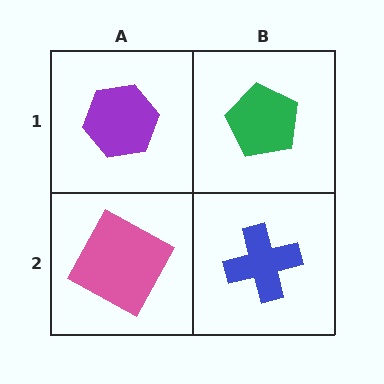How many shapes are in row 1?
2 shapes.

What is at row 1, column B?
A green pentagon.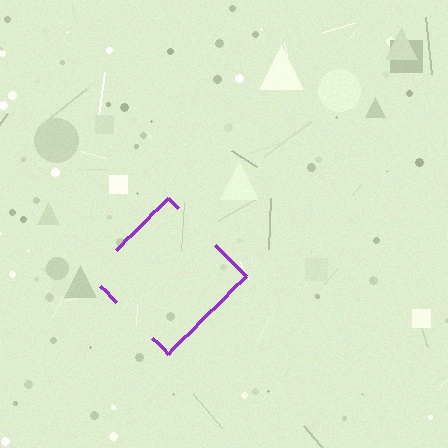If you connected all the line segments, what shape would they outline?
They would outline a diamond.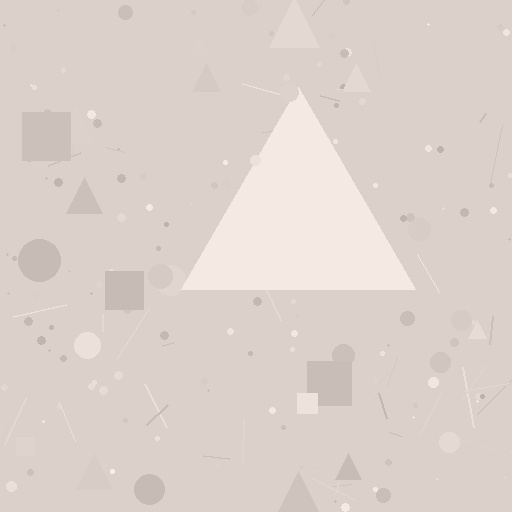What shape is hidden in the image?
A triangle is hidden in the image.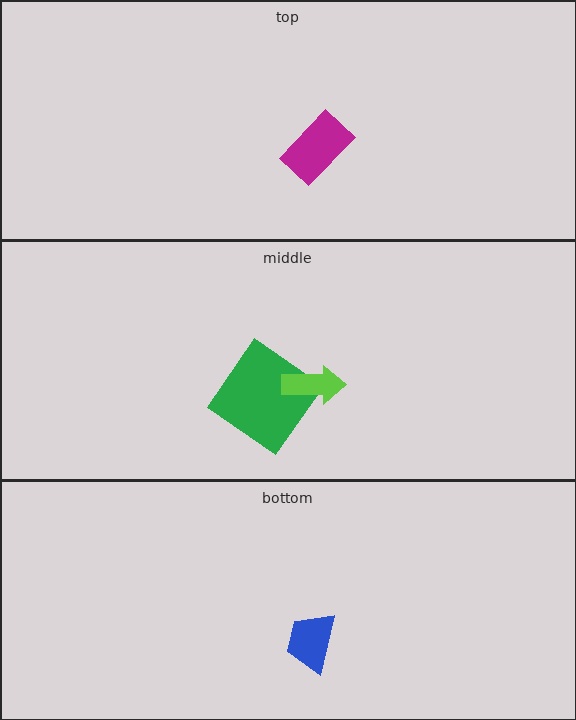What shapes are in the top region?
The magenta rectangle.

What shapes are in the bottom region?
The blue trapezoid.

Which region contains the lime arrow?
The middle region.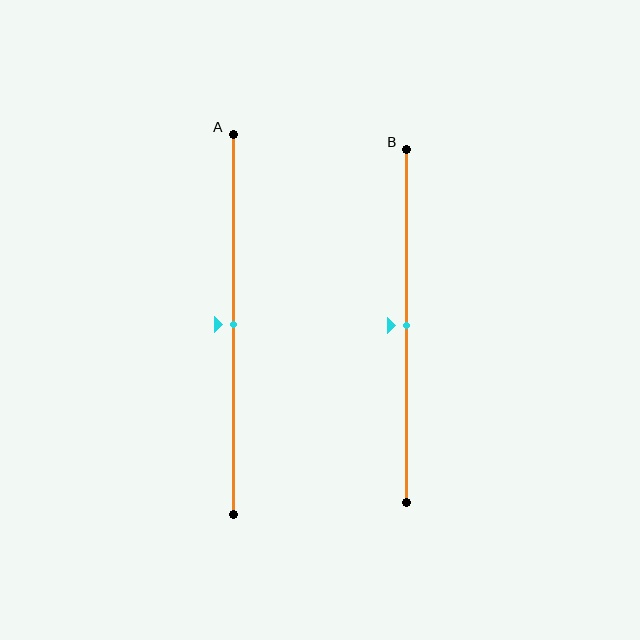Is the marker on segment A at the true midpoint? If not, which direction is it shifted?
Yes, the marker on segment A is at the true midpoint.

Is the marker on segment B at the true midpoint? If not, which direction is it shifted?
Yes, the marker on segment B is at the true midpoint.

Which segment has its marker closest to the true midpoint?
Segment A has its marker closest to the true midpoint.